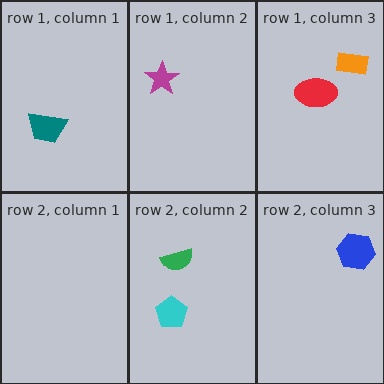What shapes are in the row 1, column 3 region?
The red ellipse, the orange rectangle.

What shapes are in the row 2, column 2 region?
The green semicircle, the cyan pentagon.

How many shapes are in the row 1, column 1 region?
1.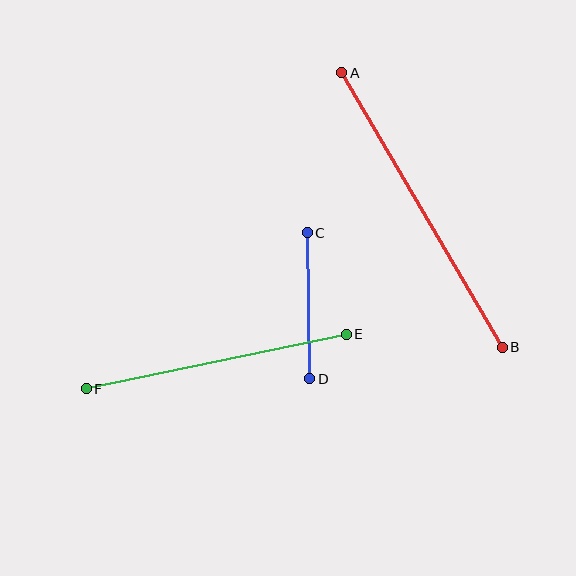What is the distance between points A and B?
The distance is approximately 318 pixels.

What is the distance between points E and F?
The distance is approximately 265 pixels.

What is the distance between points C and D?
The distance is approximately 146 pixels.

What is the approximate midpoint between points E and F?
The midpoint is at approximately (216, 361) pixels.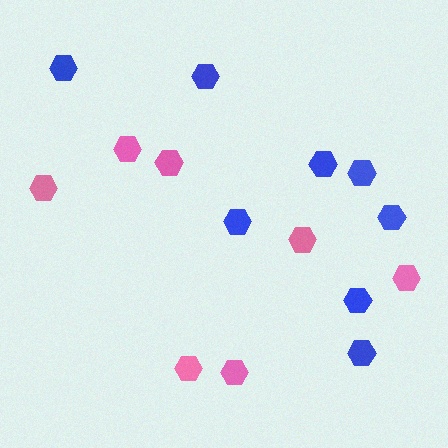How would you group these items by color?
There are 2 groups: one group of pink hexagons (7) and one group of blue hexagons (8).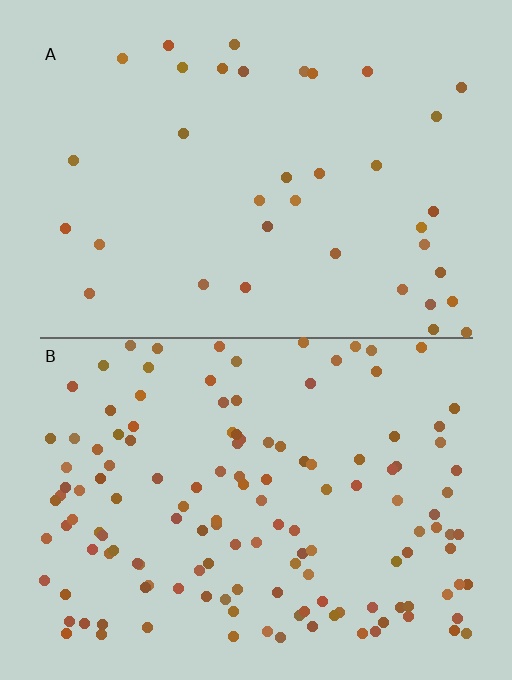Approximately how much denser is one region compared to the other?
Approximately 3.8× — region B over region A.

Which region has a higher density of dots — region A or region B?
B (the bottom).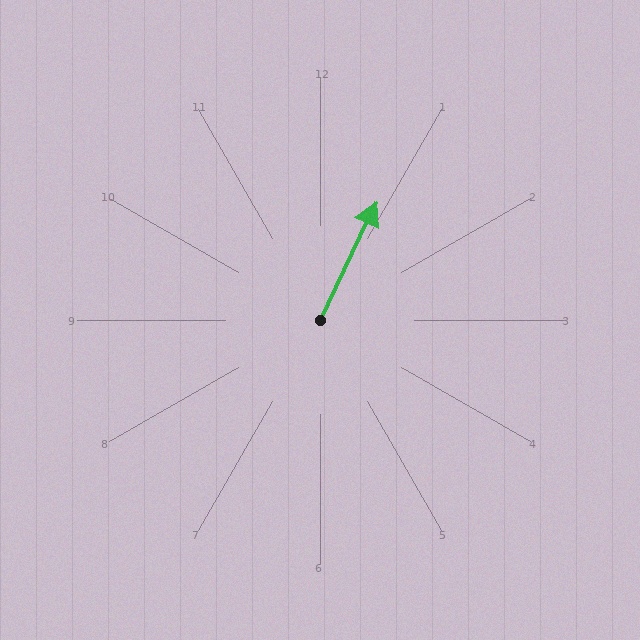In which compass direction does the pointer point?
Northeast.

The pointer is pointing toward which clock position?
Roughly 1 o'clock.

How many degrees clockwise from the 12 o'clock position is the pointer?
Approximately 26 degrees.